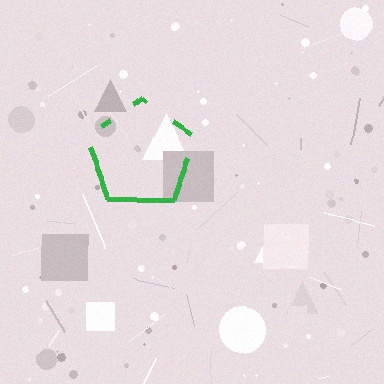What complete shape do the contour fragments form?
The contour fragments form a pentagon.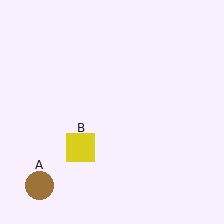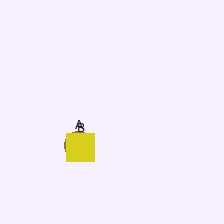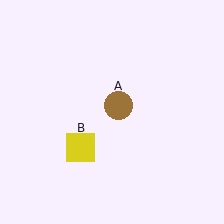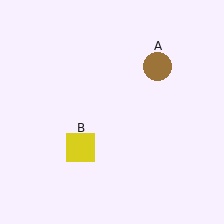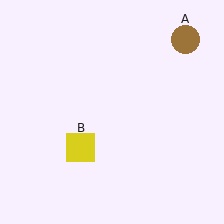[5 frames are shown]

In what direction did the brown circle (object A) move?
The brown circle (object A) moved up and to the right.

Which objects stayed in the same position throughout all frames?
Yellow square (object B) remained stationary.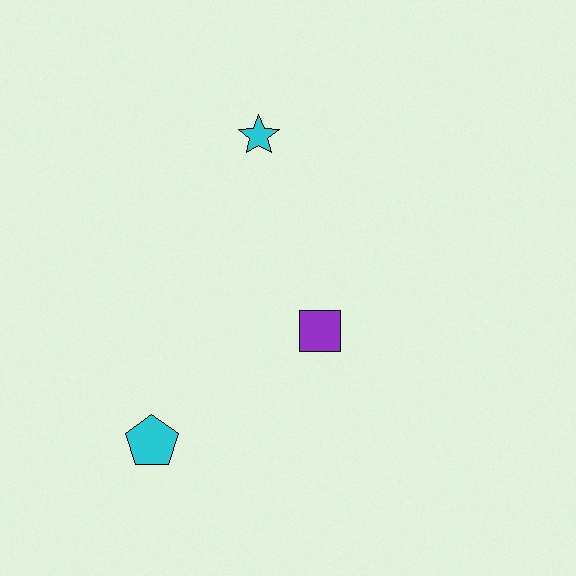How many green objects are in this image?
There are no green objects.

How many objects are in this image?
There are 3 objects.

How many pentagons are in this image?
There is 1 pentagon.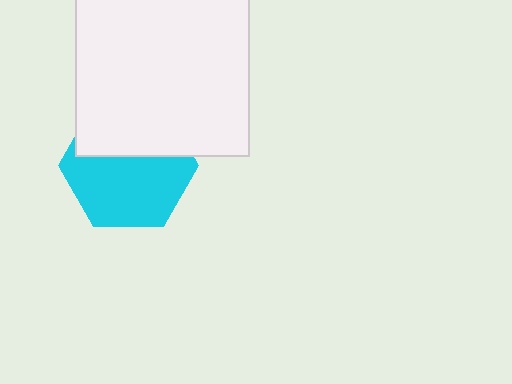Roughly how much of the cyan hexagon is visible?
About half of it is visible (roughly 59%).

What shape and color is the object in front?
The object in front is a white square.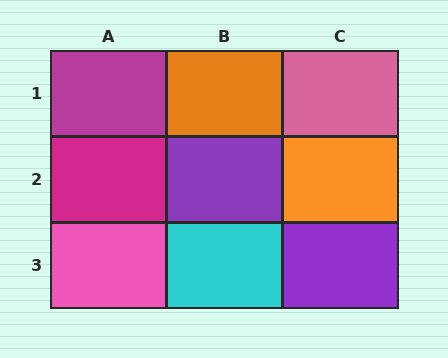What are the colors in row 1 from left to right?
Magenta, orange, pink.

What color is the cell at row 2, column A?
Magenta.